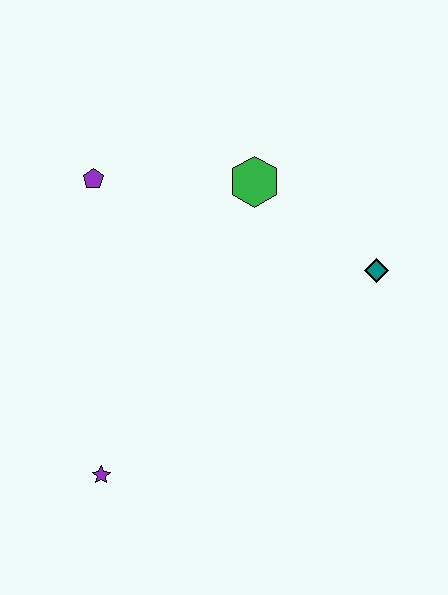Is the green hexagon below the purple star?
No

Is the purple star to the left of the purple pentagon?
No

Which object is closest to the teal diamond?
The green hexagon is closest to the teal diamond.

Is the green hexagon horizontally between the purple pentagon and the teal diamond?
Yes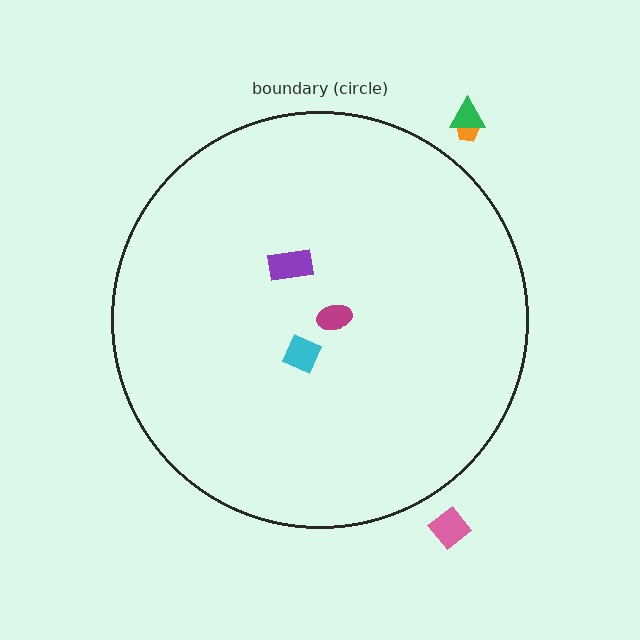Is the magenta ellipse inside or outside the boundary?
Inside.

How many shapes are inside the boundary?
3 inside, 3 outside.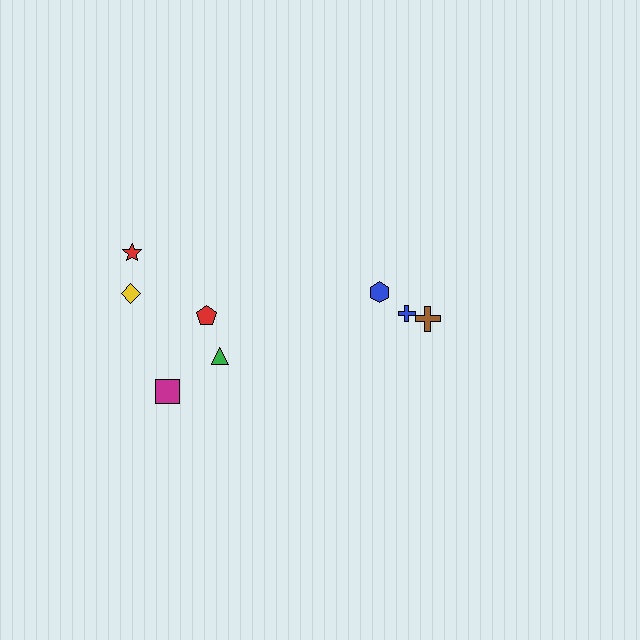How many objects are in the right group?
There are 3 objects.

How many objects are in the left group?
There are 5 objects.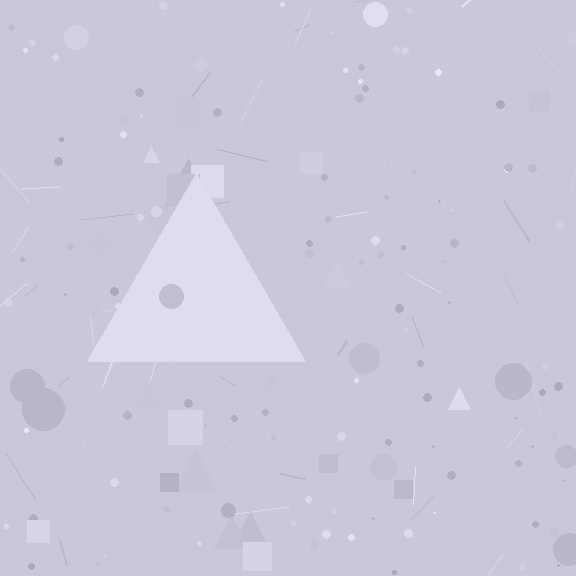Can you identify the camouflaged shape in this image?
The camouflaged shape is a triangle.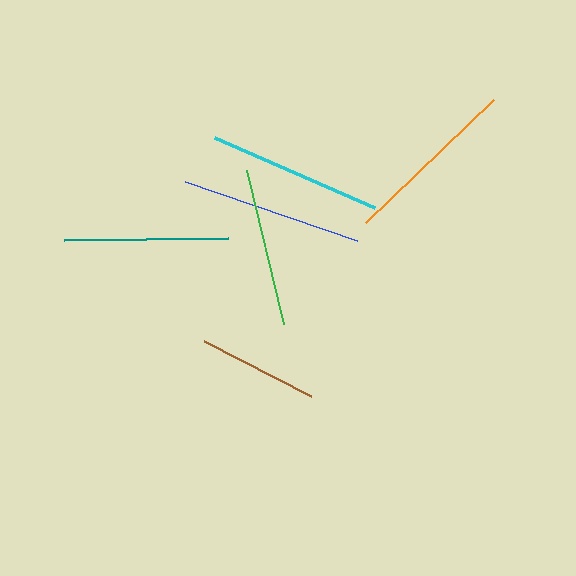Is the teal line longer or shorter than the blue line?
The blue line is longer than the teal line.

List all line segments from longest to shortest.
From longest to shortest: blue, orange, cyan, teal, green, brown.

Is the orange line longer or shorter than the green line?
The orange line is longer than the green line.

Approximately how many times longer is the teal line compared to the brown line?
The teal line is approximately 1.4 times the length of the brown line.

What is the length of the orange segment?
The orange segment is approximately 178 pixels long.